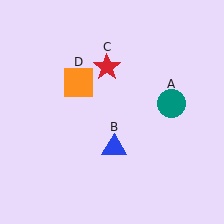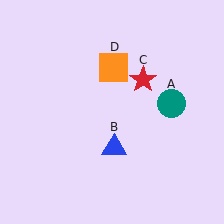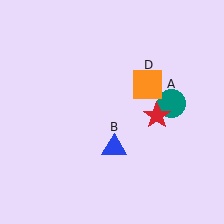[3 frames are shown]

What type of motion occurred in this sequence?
The red star (object C), orange square (object D) rotated clockwise around the center of the scene.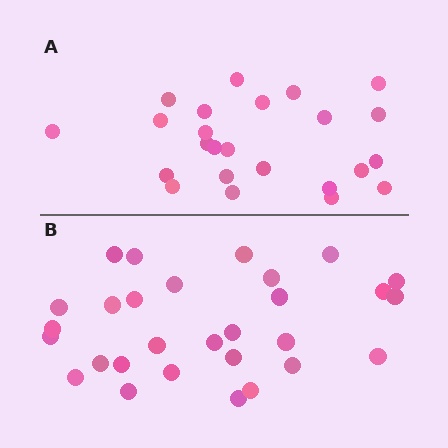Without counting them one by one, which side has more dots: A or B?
Region B (the bottom region) has more dots.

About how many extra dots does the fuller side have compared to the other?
Region B has about 5 more dots than region A.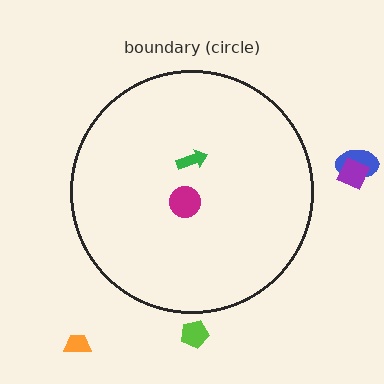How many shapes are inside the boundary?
2 inside, 4 outside.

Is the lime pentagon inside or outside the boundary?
Outside.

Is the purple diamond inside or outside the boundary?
Outside.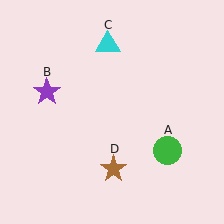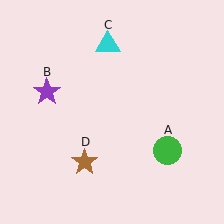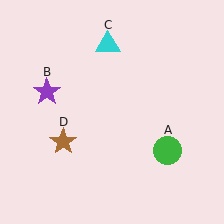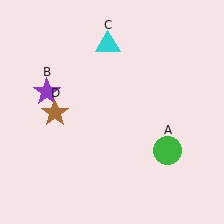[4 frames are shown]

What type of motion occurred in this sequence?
The brown star (object D) rotated clockwise around the center of the scene.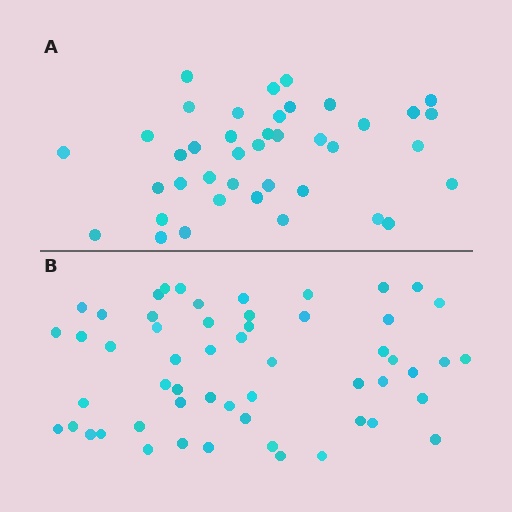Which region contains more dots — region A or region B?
Region B (the bottom region) has more dots.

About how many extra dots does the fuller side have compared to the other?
Region B has approximately 15 more dots than region A.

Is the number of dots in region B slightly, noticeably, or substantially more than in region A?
Region B has noticeably more, but not dramatically so. The ratio is roughly 1.4 to 1.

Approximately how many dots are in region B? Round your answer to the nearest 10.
About 60 dots. (The exact count is 55, which rounds to 60.)